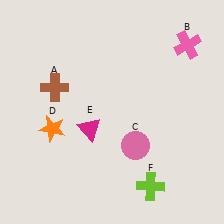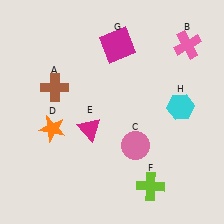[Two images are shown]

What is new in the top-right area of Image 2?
A magenta square (G) was added in the top-right area of Image 2.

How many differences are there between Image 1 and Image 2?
There are 2 differences between the two images.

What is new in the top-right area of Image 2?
A cyan hexagon (H) was added in the top-right area of Image 2.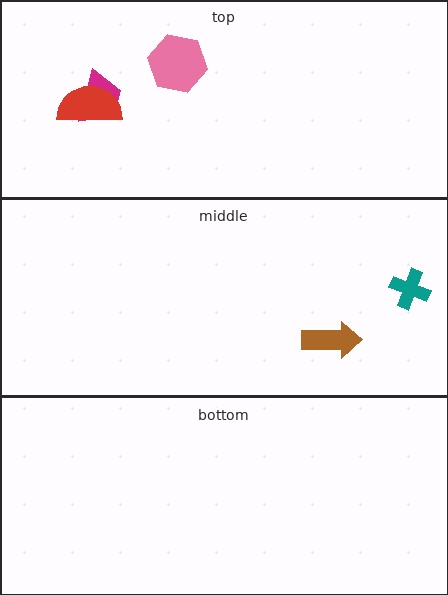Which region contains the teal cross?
The middle region.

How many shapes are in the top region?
3.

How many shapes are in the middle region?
2.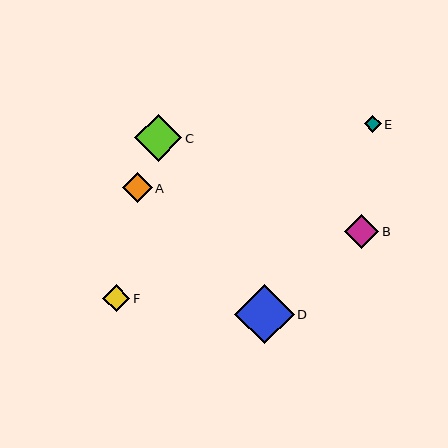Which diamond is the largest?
Diamond D is the largest with a size of approximately 59 pixels.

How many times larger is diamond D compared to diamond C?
Diamond D is approximately 1.3 times the size of diamond C.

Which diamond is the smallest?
Diamond E is the smallest with a size of approximately 17 pixels.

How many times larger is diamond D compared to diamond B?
Diamond D is approximately 1.8 times the size of diamond B.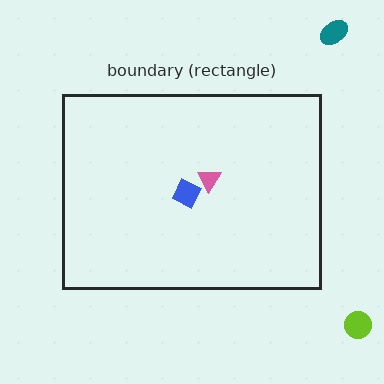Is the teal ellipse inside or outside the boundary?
Outside.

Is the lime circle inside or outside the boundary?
Outside.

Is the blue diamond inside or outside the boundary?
Inside.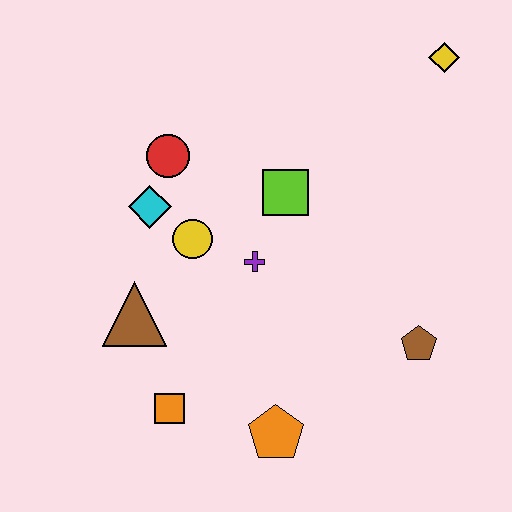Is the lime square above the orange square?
Yes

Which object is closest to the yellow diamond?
The lime square is closest to the yellow diamond.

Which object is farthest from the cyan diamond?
The yellow diamond is farthest from the cyan diamond.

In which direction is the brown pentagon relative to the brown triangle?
The brown pentagon is to the right of the brown triangle.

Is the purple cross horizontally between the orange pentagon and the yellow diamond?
No